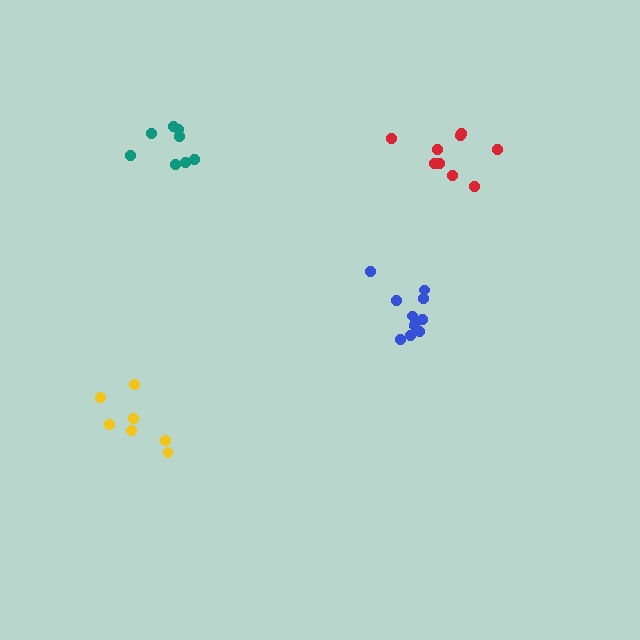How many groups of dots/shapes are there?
There are 4 groups.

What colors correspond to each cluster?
The clusters are colored: blue, yellow, red, teal.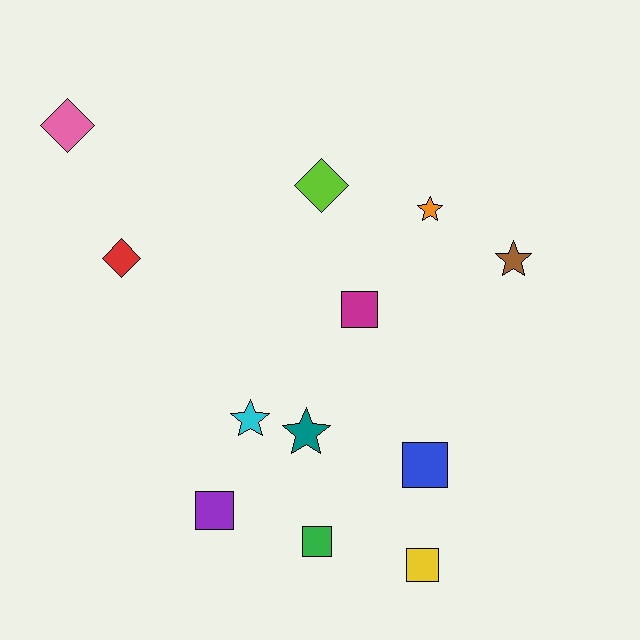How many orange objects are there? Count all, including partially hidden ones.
There is 1 orange object.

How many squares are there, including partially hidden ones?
There are 5 squares.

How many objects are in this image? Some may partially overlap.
There are 12 objects.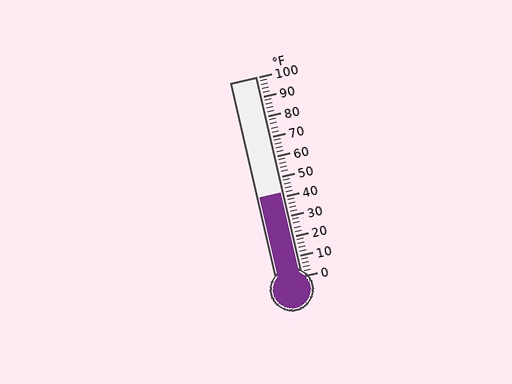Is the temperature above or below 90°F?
The temperature is below 90°F.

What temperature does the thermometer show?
The thermometer shows approximately 42°F.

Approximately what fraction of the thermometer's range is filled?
The thermometer is filled to approximately 40% of its range.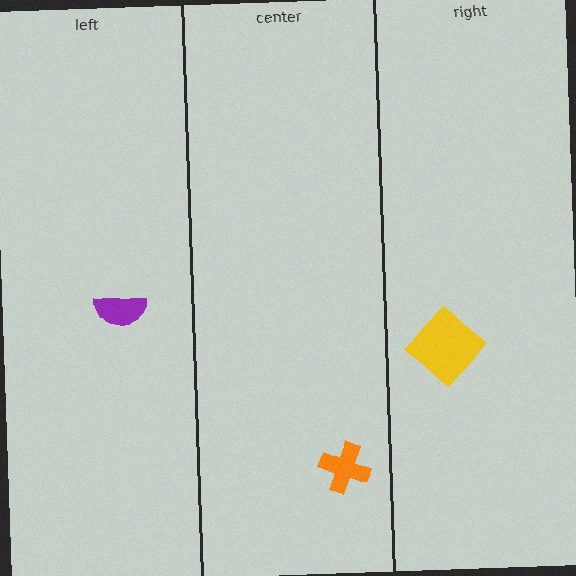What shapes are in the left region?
The purple semicircle.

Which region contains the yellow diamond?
The right region.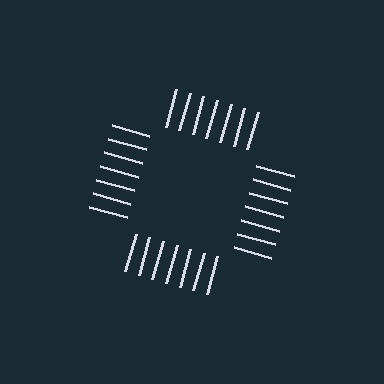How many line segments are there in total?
28 — 7 along each of the 4 edges.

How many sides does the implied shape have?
4 sides — the line-ends trace a square.